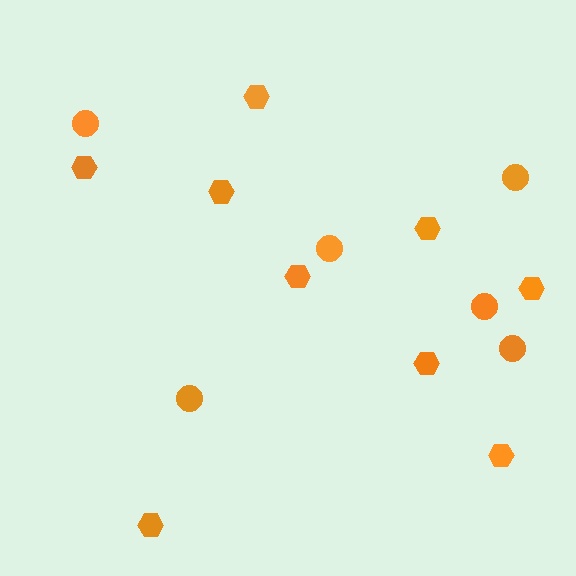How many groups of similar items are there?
There are 2 groups: one group of hexagons (9) and one group of circles (6).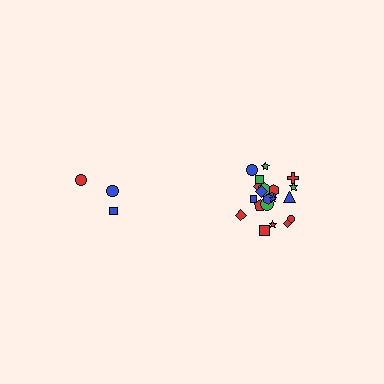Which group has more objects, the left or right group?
The right group.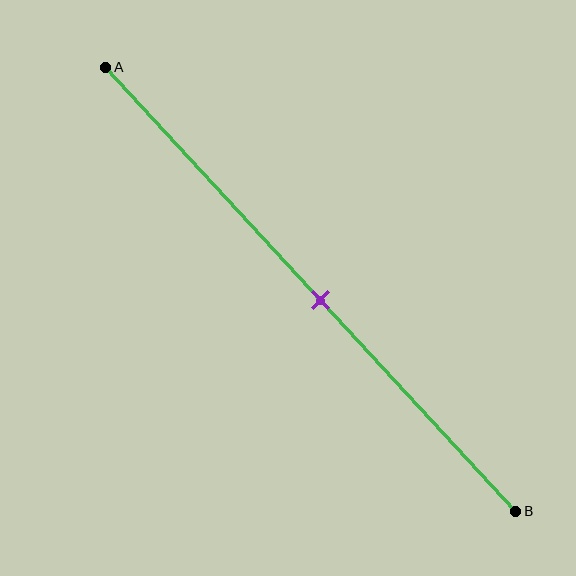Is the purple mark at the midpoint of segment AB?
Yes, the mark is approximately at the midpoint.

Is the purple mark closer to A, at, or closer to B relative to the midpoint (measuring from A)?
The purple mark is approximately at the midpoint of segment AB.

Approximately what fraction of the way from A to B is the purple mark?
The purple mark is approximately 55% of the way from A to B.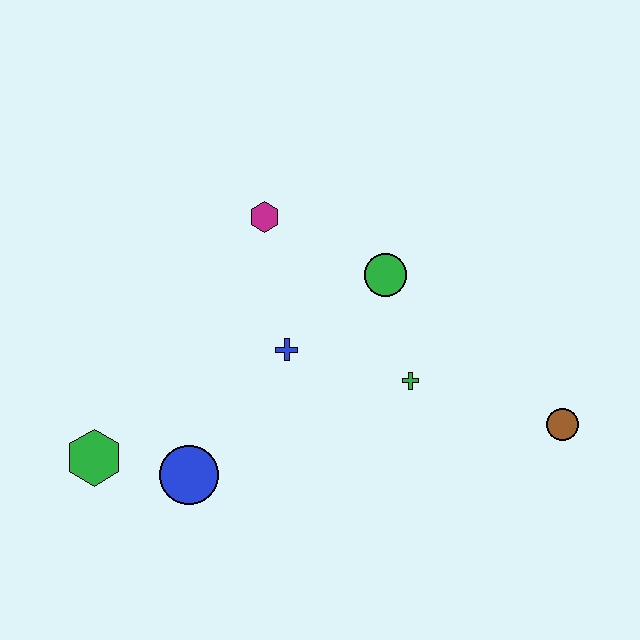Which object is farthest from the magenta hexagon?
The brown circle is farthest from the magenta hexagon.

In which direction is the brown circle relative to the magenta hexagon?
The brown circle is to the right of the magenta hexagon.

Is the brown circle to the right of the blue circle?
Yes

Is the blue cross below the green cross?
No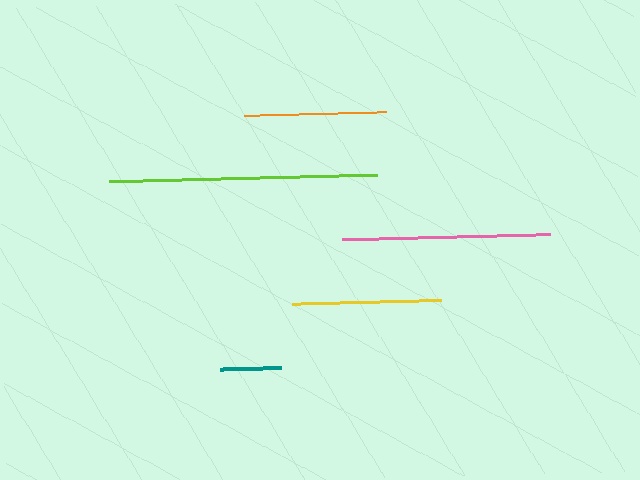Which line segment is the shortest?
The teal line is the shortest at approximately 61 pixels.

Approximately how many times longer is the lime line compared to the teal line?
The lime line is approximately 4.4 times the length of the teal line.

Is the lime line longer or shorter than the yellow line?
The lime line is longer than the yellow line.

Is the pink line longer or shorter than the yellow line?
The pink line is longer than the yellow line.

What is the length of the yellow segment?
The yellow segment is approximately 149 pixels long.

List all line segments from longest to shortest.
From longest to shortest: lime, pink, yellow, orange, teal.